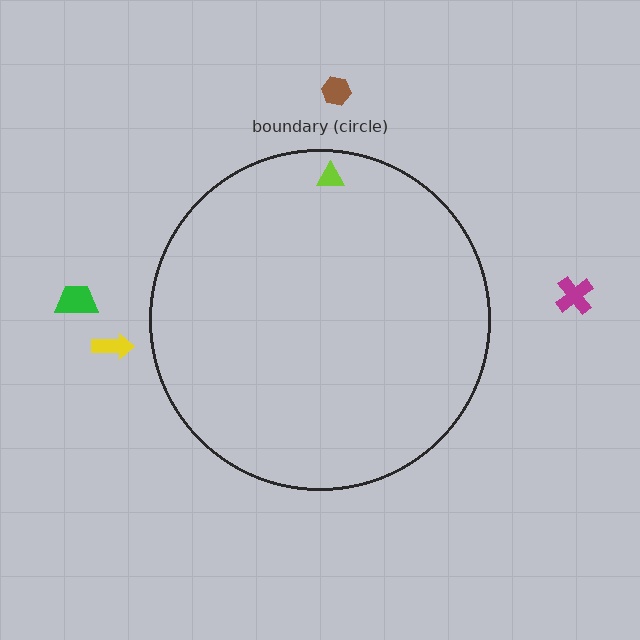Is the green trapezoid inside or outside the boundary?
Outside.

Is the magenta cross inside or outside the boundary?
Outside.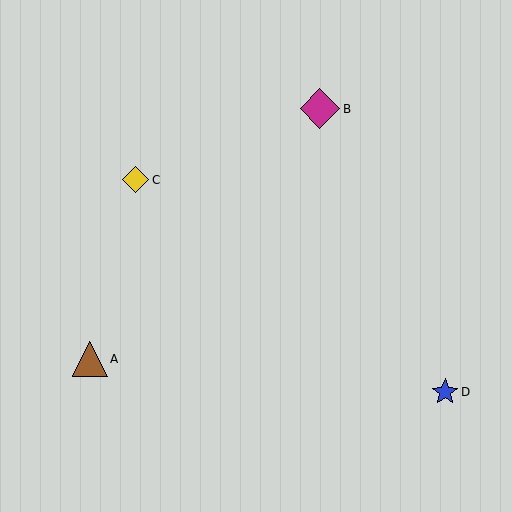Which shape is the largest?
The magenta diamond (labeled B) is the largest.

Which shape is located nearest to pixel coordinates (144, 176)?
The yellow diamond (labeled C) at (136, 180) is nearest to that location.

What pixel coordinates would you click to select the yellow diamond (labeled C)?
Click at (136, 180) to select the yellow diamond C.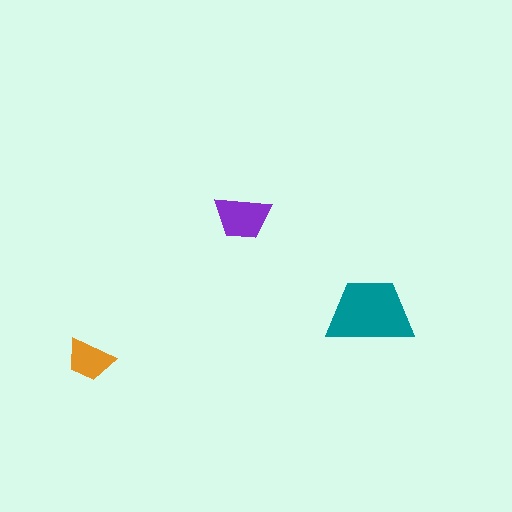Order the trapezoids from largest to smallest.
the teal one, the purple one, the orange one.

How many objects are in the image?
There are 3 objects in the image.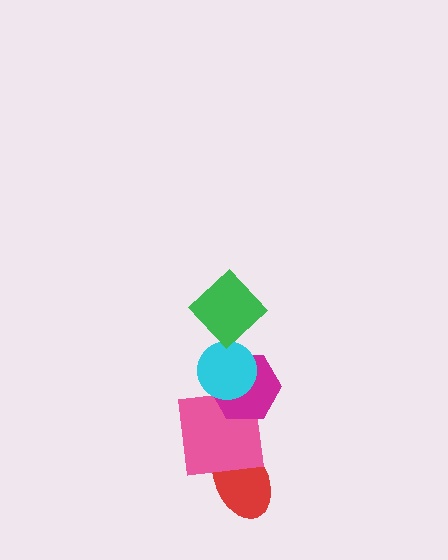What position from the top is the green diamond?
The green diamond is 1st from the top.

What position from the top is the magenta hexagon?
The magenta hexagon is 3rd from the top.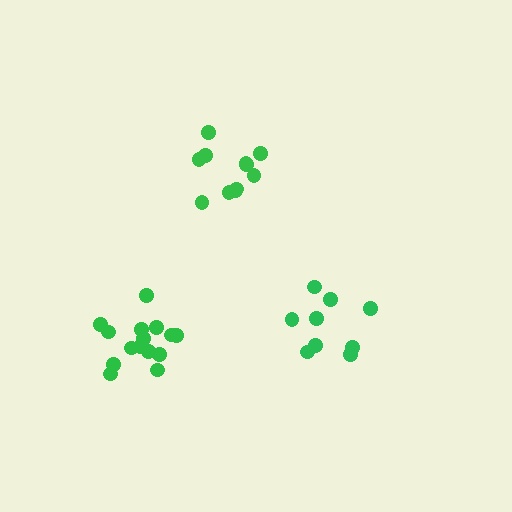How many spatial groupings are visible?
There are 3 spatial groupings.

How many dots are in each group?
Group 1: 9 dots, Group 2: 11 dots, Group 3: 15 dots (35 total).